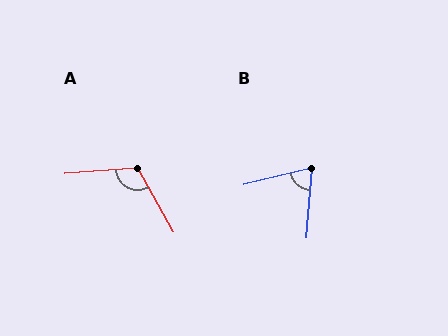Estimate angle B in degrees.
Approximately 72 degrees.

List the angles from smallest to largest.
B (72°), A (115°).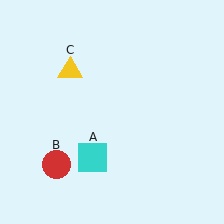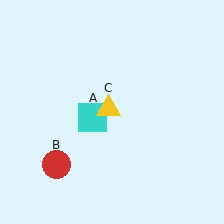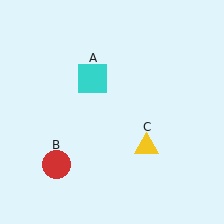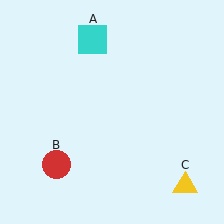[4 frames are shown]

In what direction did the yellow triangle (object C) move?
The yellow triangle (object C) moved down and to the right.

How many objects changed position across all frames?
2 objects changed position: cyan square (object A), yellow triangle (object C).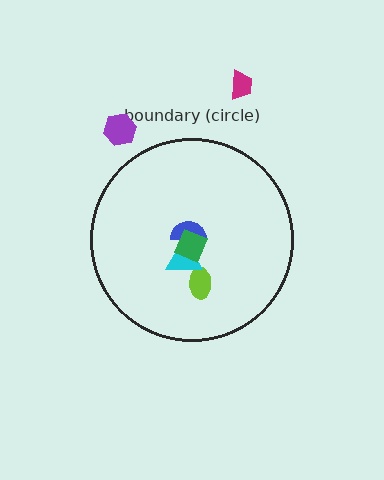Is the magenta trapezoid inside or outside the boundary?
Outside.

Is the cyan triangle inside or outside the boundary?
Inside.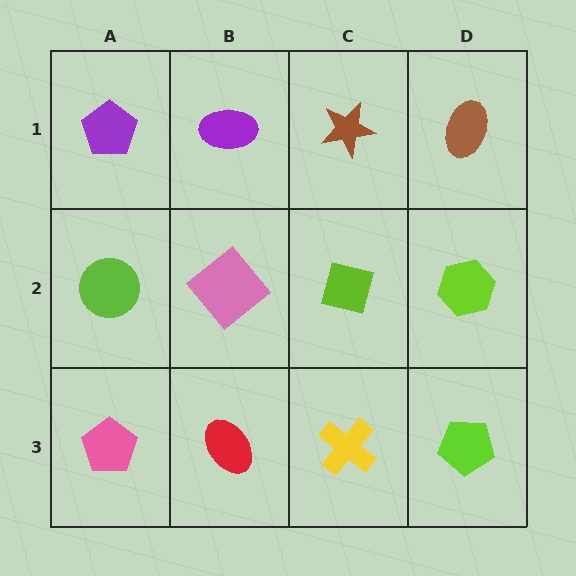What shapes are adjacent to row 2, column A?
A purple pentagon (row 1, column A), a pink pentagon (row 3, column A), a pink diamond (row 2, column B).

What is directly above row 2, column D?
A brown ellipse.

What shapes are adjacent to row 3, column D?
A lime hexagon (row 2, column D), a yellow cross (row 3, column C).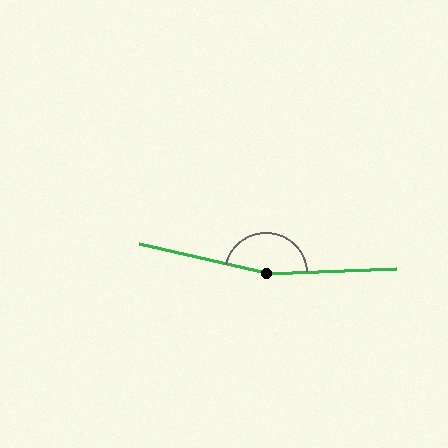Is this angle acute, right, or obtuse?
It is obtuse.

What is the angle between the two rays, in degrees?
Approximately 165 degrees.